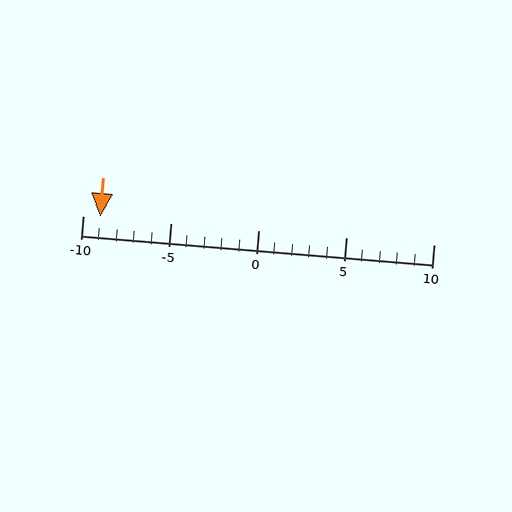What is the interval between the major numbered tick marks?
The major tick marks are spaced 5 units apart.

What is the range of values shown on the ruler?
The ruler shows values from -10 to 10.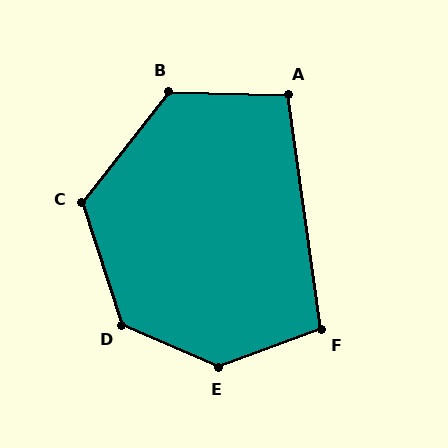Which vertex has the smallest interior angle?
A, at approximately 100 degrees.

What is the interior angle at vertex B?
Approximately 126 degrees (obtuse).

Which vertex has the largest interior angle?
E, at approximately 136 degrees.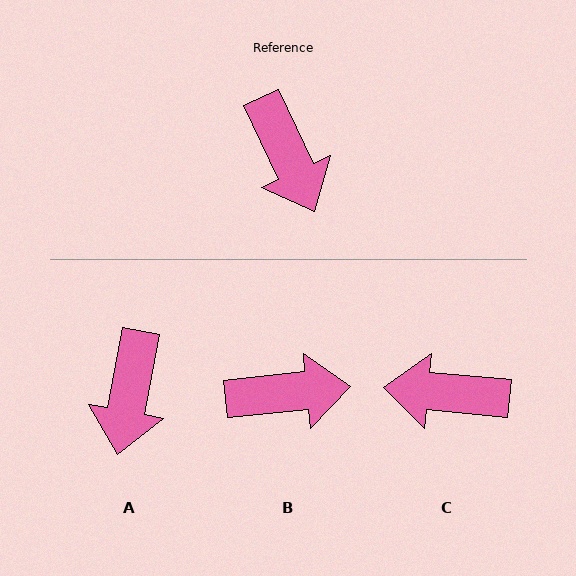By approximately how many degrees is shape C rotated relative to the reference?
Approximately 120 degrees clockwise.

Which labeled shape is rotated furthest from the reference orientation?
C, about 120 degrees away.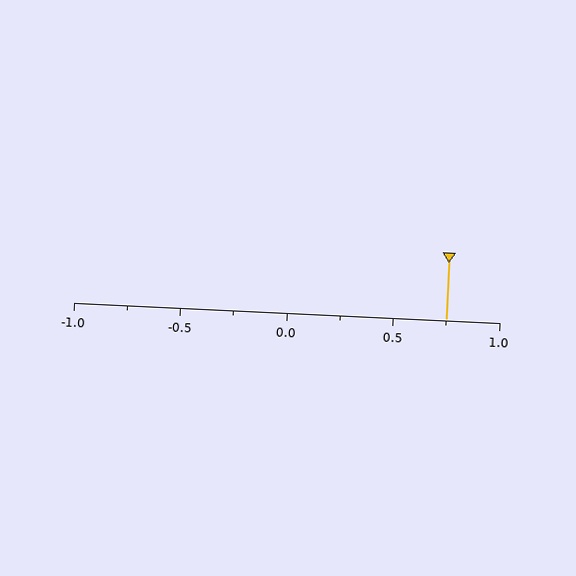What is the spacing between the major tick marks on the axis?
The major ticks are spaced 0.5 apart.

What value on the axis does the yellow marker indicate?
The marker indicates approximately 0.75.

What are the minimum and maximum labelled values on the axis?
The axis runs from -1.0 to 1.0.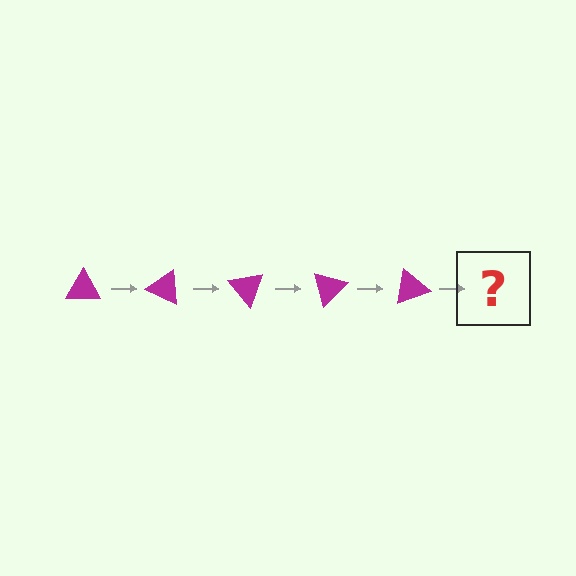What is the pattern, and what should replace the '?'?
The pattern is that the triangle rotates 25 degrees each step. The '?' should be a magenta triangle rotated 125 degrees.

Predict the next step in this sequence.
The next step is a magenta triangle rotated 125 degrees.